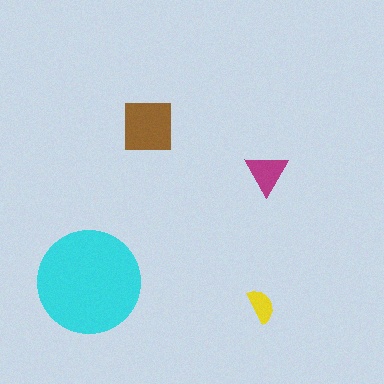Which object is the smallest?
The yellow semicircle.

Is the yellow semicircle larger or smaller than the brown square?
Smaller.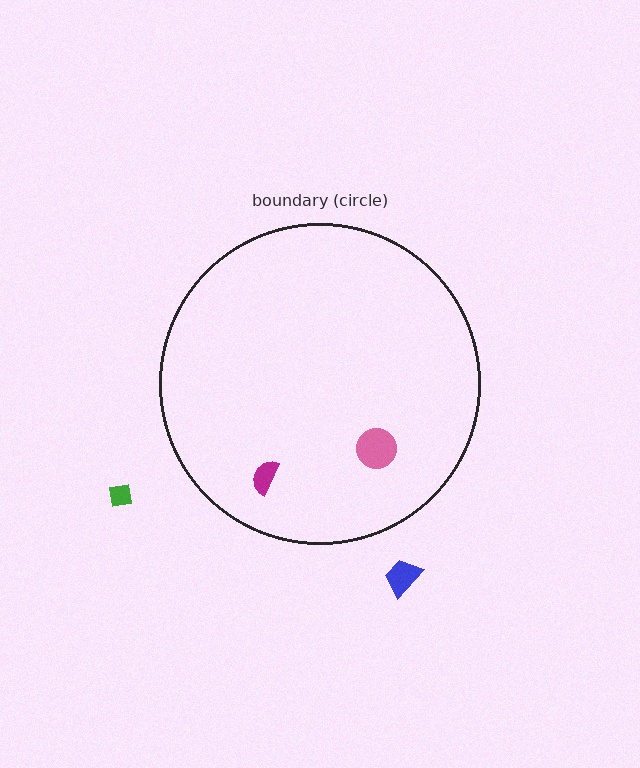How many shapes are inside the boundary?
2 inside, 2 outside.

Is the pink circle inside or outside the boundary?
Inside.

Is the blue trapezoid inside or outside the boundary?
Outside.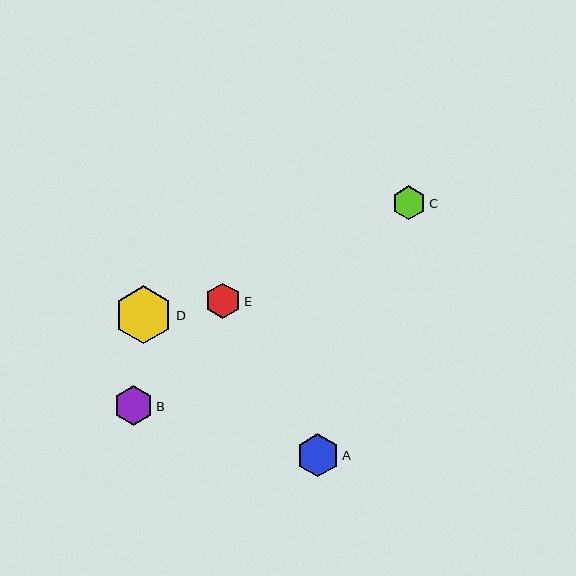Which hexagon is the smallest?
Hexagon C is the smallest with a size of approximately 34 pixels.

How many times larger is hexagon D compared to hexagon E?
Hexagon D is approximately 1.6 times the size of hexagon E.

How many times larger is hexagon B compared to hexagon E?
Hexagon B is approximately 1.1 times the size of hexagon E.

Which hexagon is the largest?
Hexagon D is the largest with a size of approximately 58 pixels.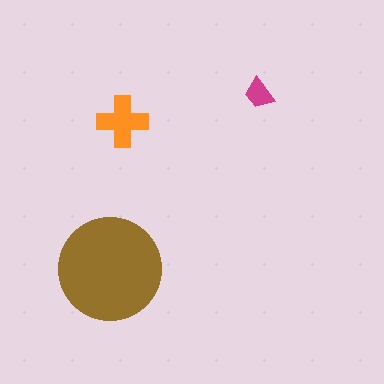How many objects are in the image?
There are 3 objects in the image.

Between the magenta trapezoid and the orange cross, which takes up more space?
The orange cross.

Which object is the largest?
The brown circle.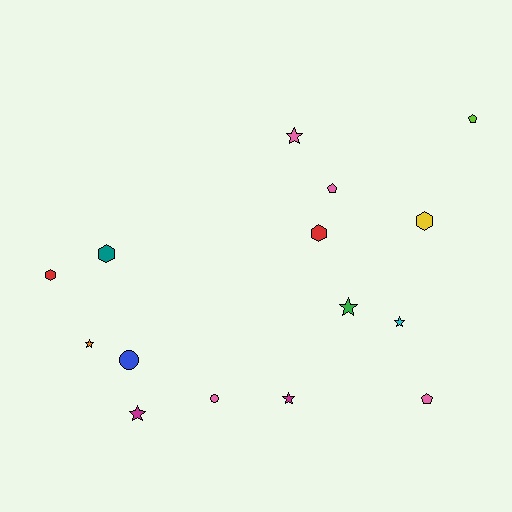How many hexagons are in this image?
There are 4 hexagons.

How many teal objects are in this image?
There is 1 teal object.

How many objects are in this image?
There are 15 objects.